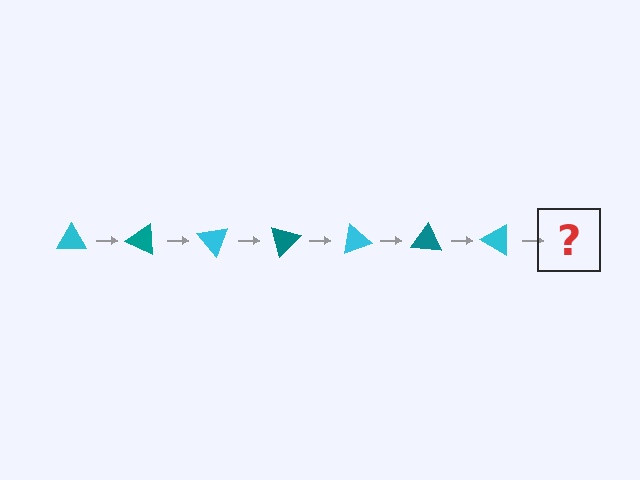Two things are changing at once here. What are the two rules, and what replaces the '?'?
The two rules are that it rotates 25 degrees each step and the color cycles through cyan and teal. The '?' should be a teal triangle, rotated 175 degrees from the start.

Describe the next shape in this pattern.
It should be a teal triangle, rotated 175 degrees from the start.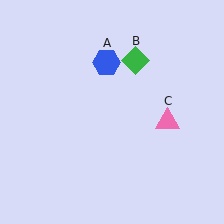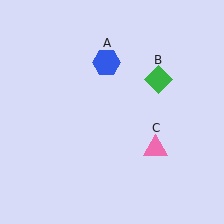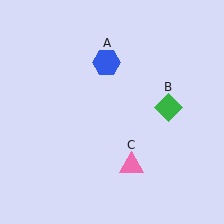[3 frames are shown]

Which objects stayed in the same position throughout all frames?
Blue hexagon (object A) remained stationary.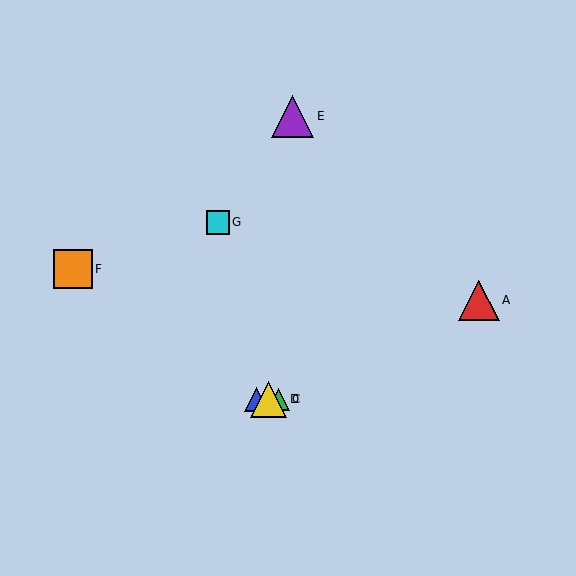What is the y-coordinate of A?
Object A is at y≈300.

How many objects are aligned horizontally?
3 objects (B, C, D) are aligned horizontally.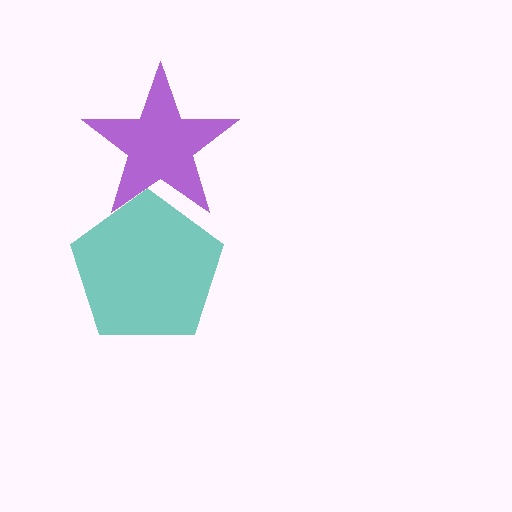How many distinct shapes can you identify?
There are 2 distinct shapes: a purple star, a teal pentagon.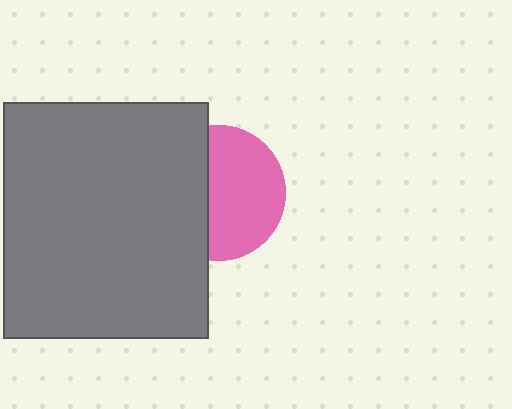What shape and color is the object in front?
The object in front is a gray rectangle.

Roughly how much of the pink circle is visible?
About half of it is visible (roughly 58%).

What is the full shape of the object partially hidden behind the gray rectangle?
The partially hidden object is a pink circle.